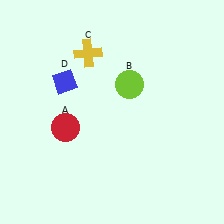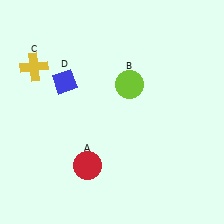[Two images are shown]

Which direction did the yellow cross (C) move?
The yellow cross (C) moved left.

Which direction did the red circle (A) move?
The red circle (A) moved down.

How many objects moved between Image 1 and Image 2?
2 objects moved between the two images.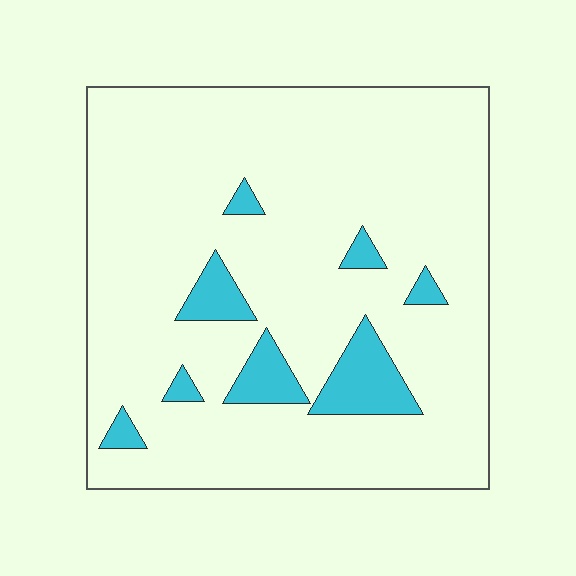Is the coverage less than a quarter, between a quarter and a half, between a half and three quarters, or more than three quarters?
Less than a quarter.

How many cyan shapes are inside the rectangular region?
8.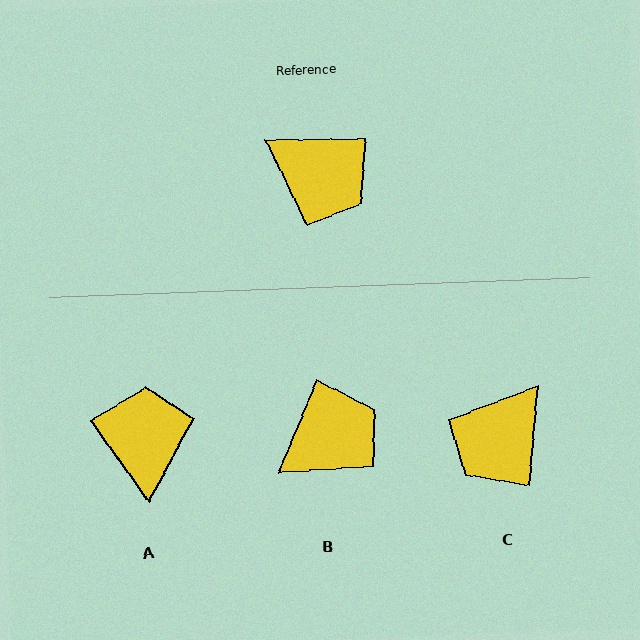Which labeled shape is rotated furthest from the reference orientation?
A, about 126 degrees away.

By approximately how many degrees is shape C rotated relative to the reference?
Approximately 95 degrees clockwise.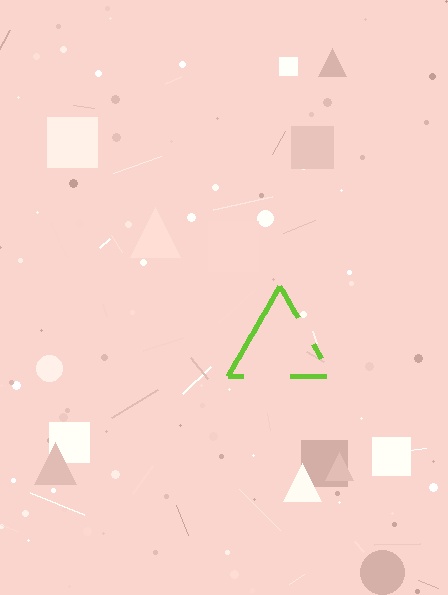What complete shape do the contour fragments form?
The contour fragments form a triangle.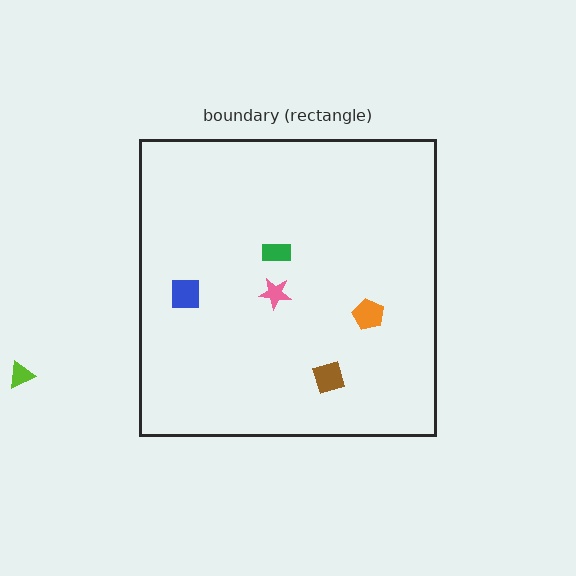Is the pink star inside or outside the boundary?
Inside.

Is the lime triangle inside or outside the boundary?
Outside.